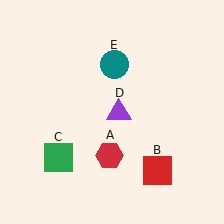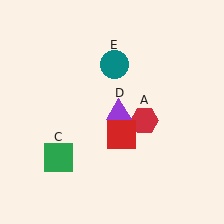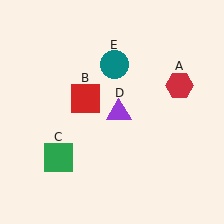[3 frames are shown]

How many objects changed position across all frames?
2 objects changed position: red hexagon (object A), red square (object B).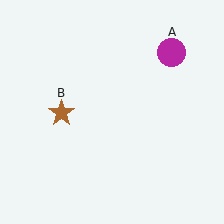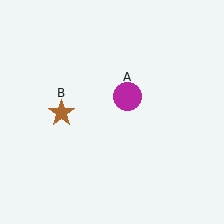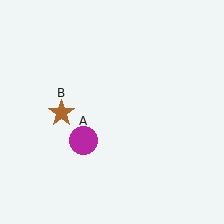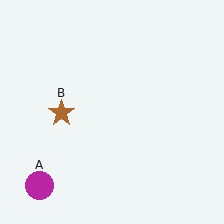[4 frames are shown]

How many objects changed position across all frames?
1 object changed position: magenta circle (object A).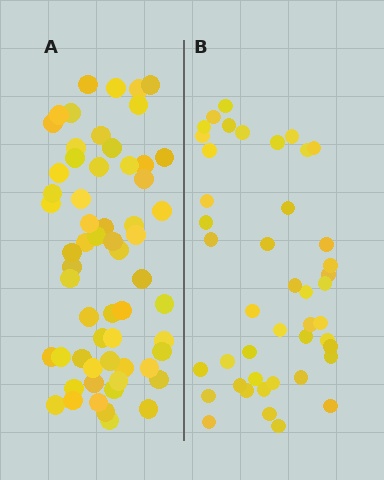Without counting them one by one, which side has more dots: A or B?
Region A (the left region) has more dots.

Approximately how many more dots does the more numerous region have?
Region A has approximately 15 more dots than region B.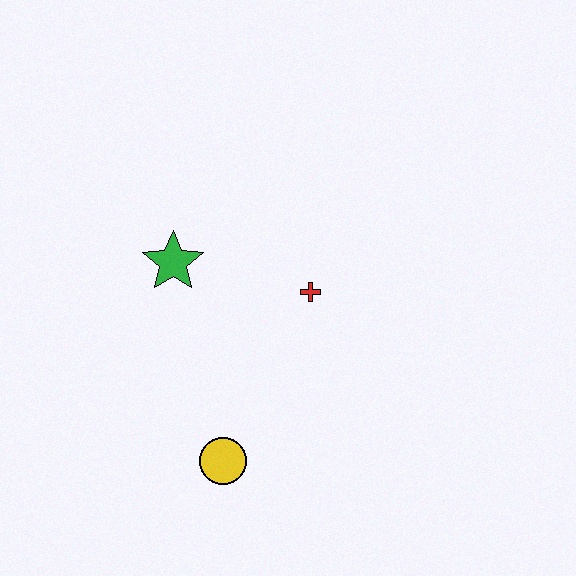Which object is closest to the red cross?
The green star is closest to the red cross.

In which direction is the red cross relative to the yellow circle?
The red cross is above the yellow circle.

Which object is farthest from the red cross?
The yellow circle is farthest from the red cross.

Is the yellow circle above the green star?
No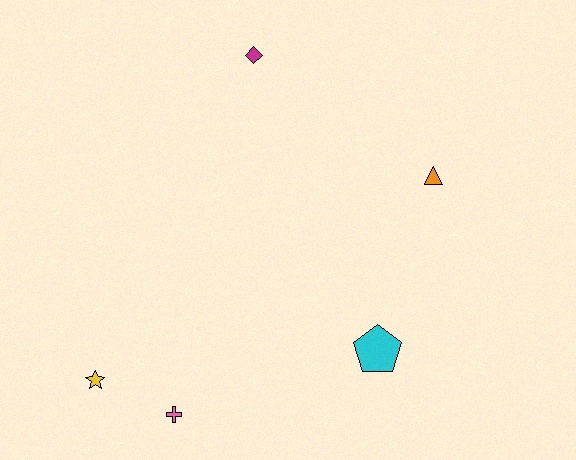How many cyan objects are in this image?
There is 1 cyan object.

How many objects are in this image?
There are 5 objects.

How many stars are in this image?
There is 1 star.